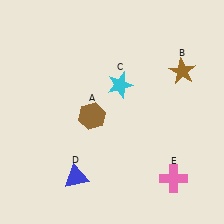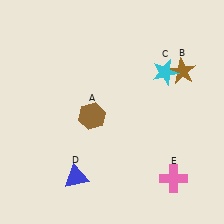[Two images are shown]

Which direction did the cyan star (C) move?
The cyan star (C) moved right.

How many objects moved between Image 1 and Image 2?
1 object moved between the two images.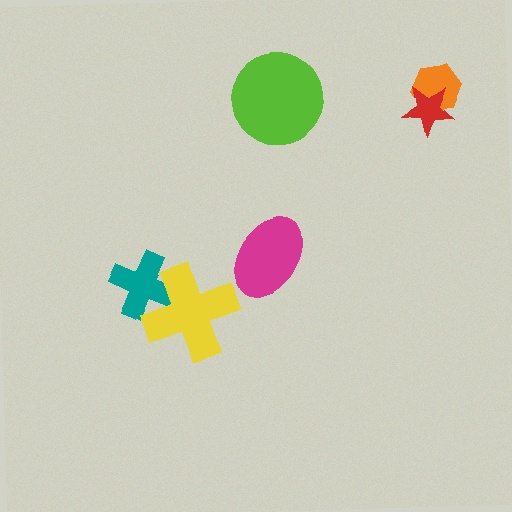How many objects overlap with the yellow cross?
1 object overlaps with the yellow cross.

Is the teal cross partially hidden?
Yes, it is partially covered by another shape.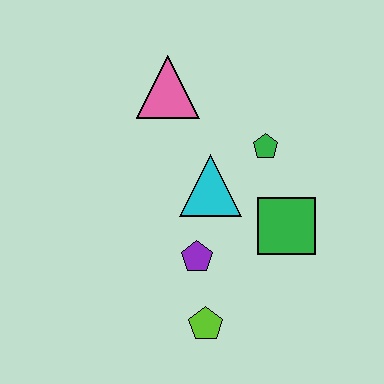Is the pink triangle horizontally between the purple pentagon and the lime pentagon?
No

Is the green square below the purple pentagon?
No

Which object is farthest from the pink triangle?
The lime pentagon is farthest from the pink triangle.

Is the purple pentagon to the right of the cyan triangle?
No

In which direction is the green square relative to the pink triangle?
The green square is below the pink triangle.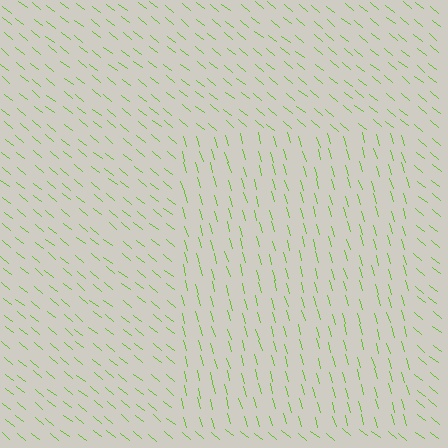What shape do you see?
I see a rectangle.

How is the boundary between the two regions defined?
The boundary is defined purely by a change in line orientation (approximately 35 degrees difference). All lines are the same color and thickness.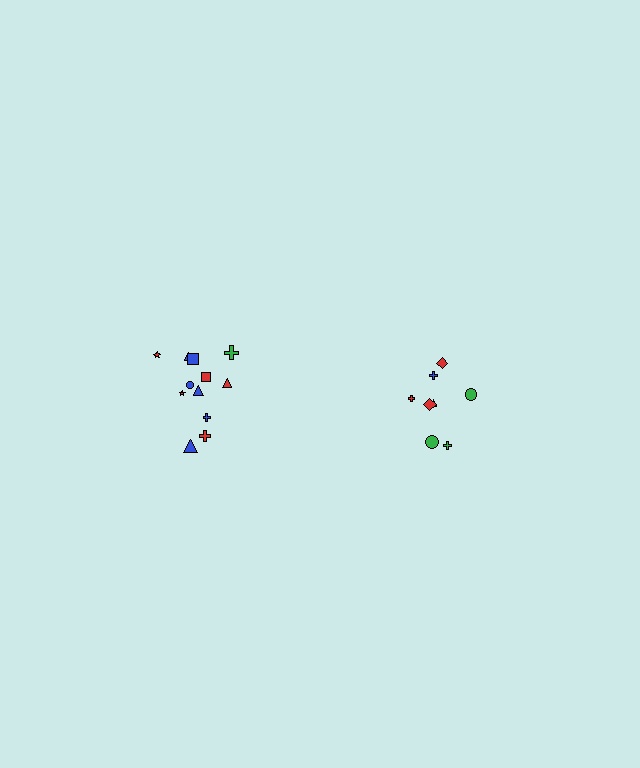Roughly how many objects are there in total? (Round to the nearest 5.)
Roughly 20 objects in total.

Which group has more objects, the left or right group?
The left group.